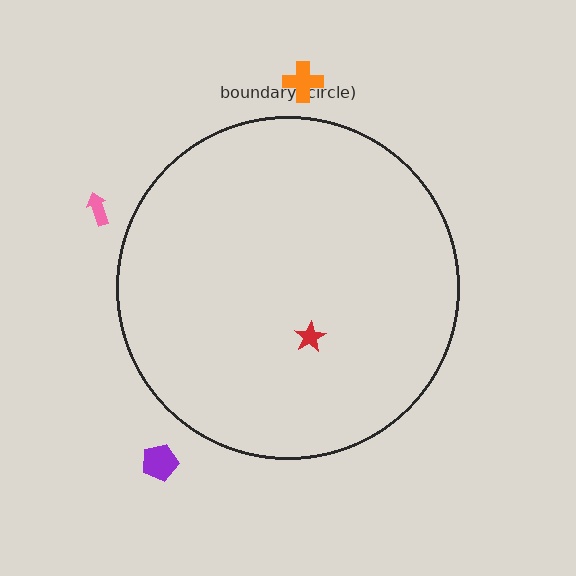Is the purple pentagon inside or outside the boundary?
Outside.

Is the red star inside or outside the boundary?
Inside.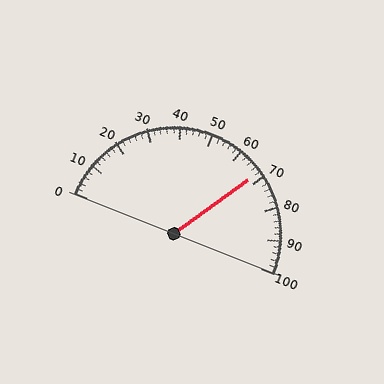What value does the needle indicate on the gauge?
The needle indicates approximately 68.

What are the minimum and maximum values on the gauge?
The gauge ranges from 0 to 100.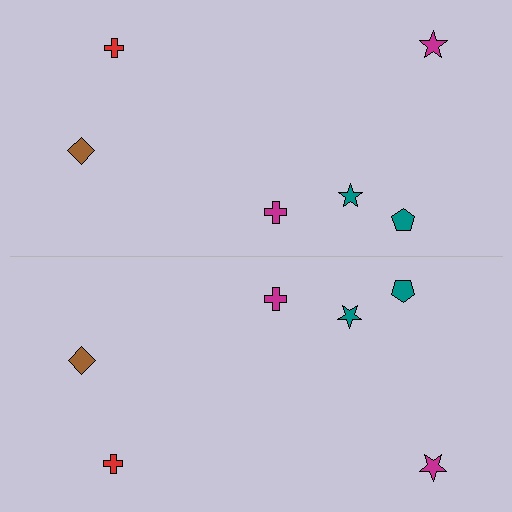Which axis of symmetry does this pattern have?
The pattern has a horizontal axis of symmetry running through the center of the image.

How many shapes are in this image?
There are 12 shapes in this image.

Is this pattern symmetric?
Yes, this pattern has bilateral (reflection) symmetry.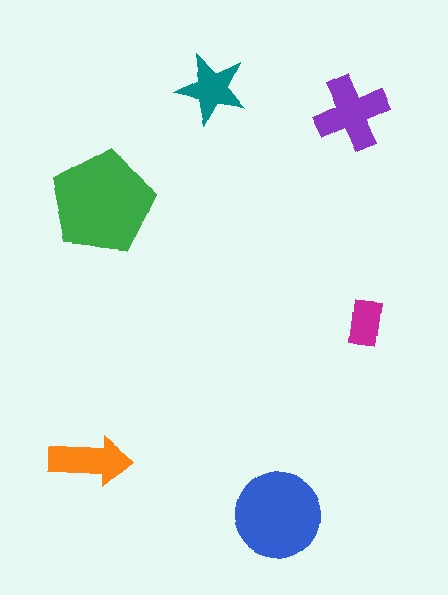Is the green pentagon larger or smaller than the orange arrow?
Larger.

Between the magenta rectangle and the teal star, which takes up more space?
The teal star.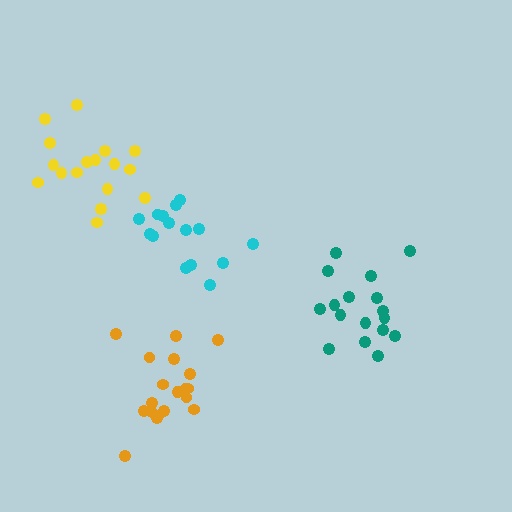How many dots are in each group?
Group 1: 19 dots, Group 2: 17 dots, Group 3: 17 dots, Group 4: 15 dots (68 total).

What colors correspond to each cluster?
The clusters are colored: orange, teal, yellow, cyan.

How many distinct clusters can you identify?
There are 4 distinct clusters.